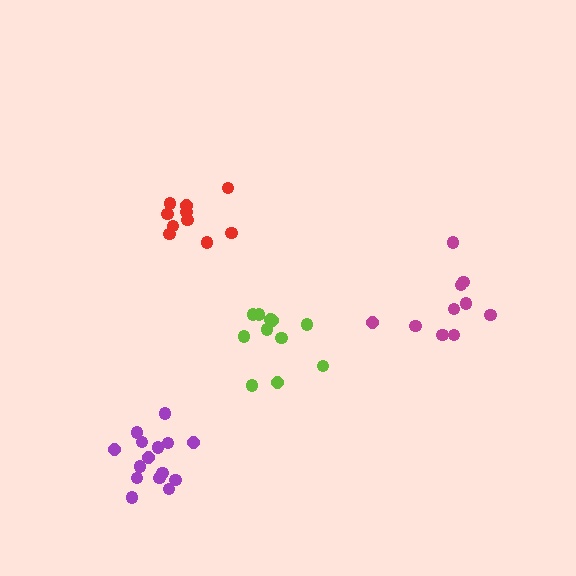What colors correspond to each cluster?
The clusters are colored: lime, red, magenta, purple.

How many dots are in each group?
Group 1: 11 dots, Group 2: 10 dots, Group 3: 10 dots, Group 4: 15 dots (46 total).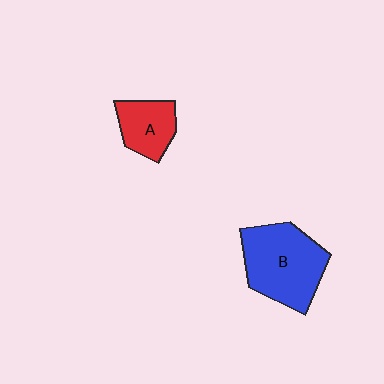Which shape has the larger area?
Shape B (blue).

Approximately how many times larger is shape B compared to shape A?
Approximately 1.9 times.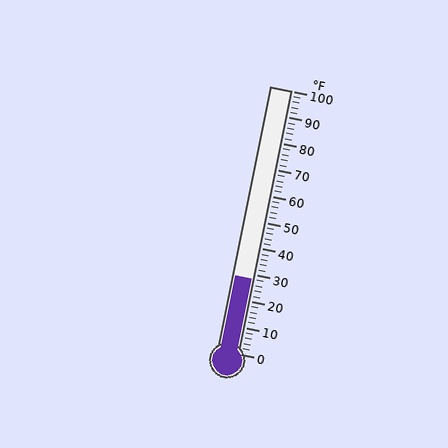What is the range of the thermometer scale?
The thermometer scale ranges from 0°F to 100°F.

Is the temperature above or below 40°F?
The temperature is below 40°F.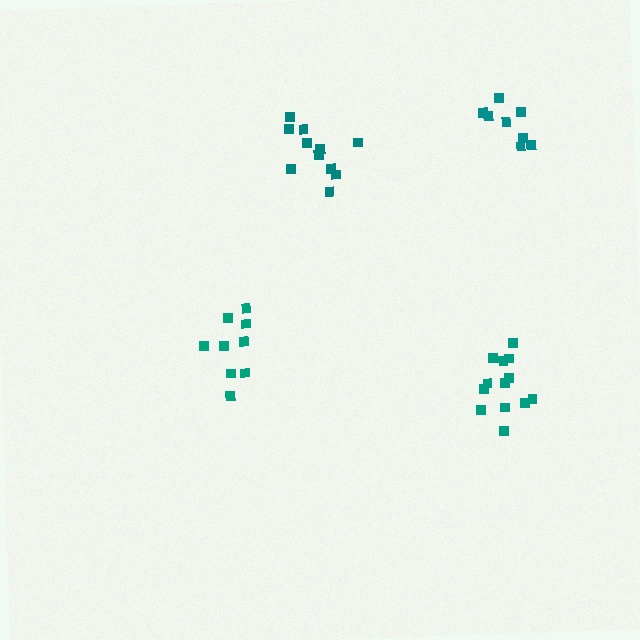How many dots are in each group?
Group 1: 13 dots, Group 2: 11 dots, Group 3: 8 dots, Group 4: 9 dots (41 total).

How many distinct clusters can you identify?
There are 4 distinct clusters.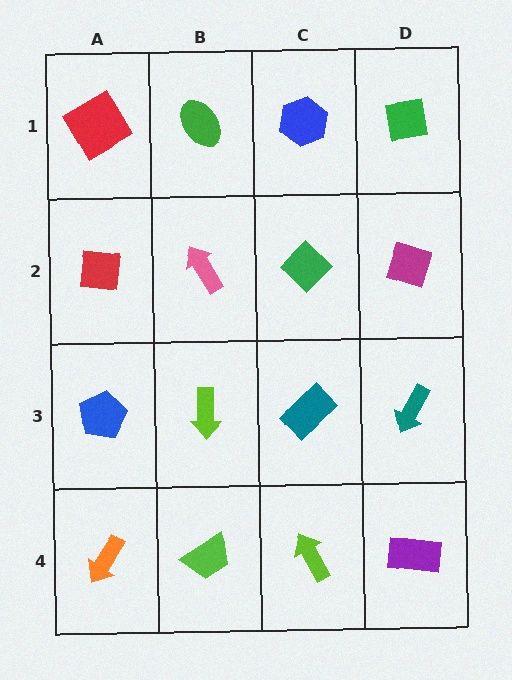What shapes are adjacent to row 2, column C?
A blue hexagon (row 1, column C), a teal rectangle (row 3, column C), a pink arrow (row 2, column B), a magenta diamond (row 2, column D).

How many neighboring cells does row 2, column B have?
4.